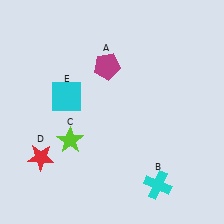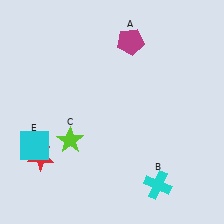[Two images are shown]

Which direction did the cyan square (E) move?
The cyan square (E) moved down.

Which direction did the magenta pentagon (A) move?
The magenta pentagon (A) moved up.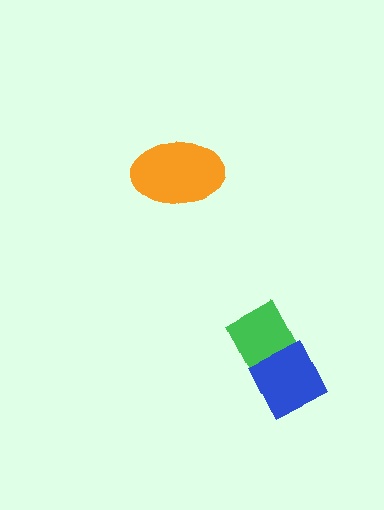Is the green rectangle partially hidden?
Yes, it is partially covered by another shape.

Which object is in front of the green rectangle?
The blue square is in front of the green rectangle.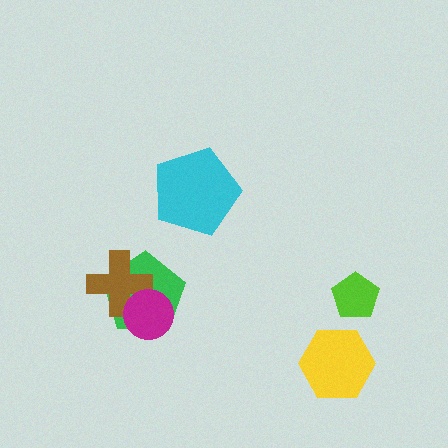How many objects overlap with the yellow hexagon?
0 objects overlap with the yellow hexagon.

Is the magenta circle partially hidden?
No, no other shape covers it.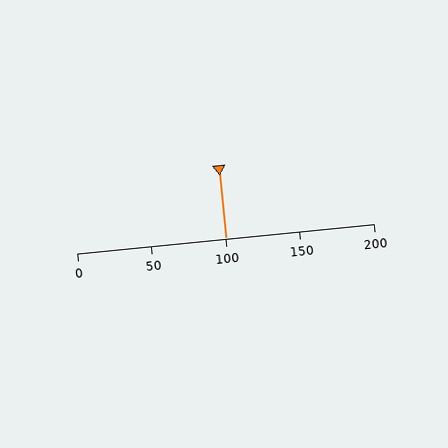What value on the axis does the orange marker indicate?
The marker indicates approximately 100.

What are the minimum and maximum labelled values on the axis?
The axis runs from 0 to 200.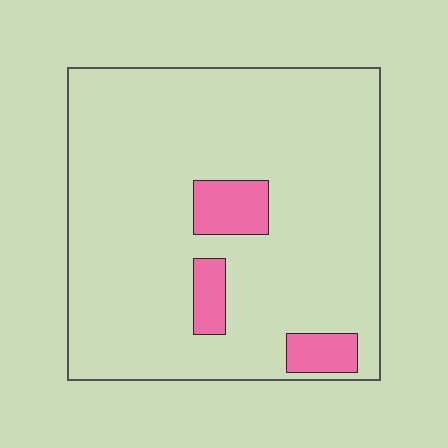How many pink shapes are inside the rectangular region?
3.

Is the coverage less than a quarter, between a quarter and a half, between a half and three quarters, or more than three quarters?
Less than a quarter.